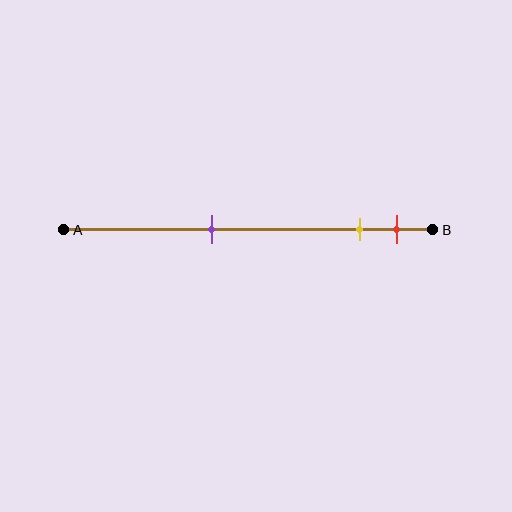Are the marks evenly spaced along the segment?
No, the marks are not evenly spaced.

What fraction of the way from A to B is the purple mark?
The purple mark is approximately 40% (0.4) of the way from A to B.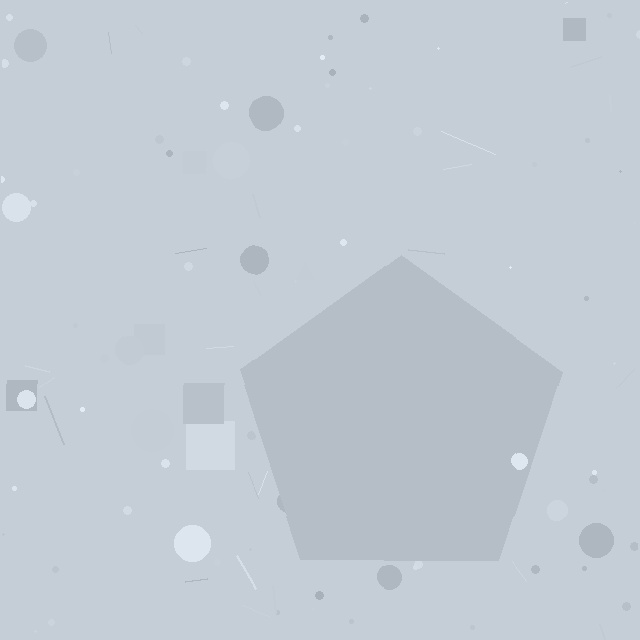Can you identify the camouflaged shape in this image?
The camouflaged shape is a pentagon.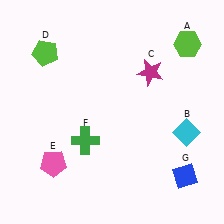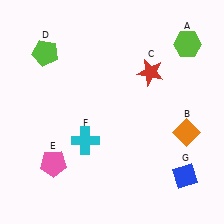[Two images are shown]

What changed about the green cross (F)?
In Image 1, F is green. In Image 2, it changed to cyan.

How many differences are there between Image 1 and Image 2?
There are 3 differences between the two images.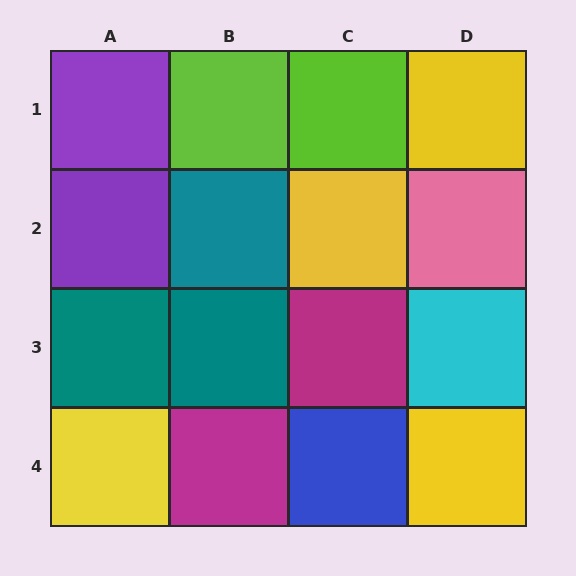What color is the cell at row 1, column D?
Yellow.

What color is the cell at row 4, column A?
Yellow.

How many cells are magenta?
2 cells are magenta.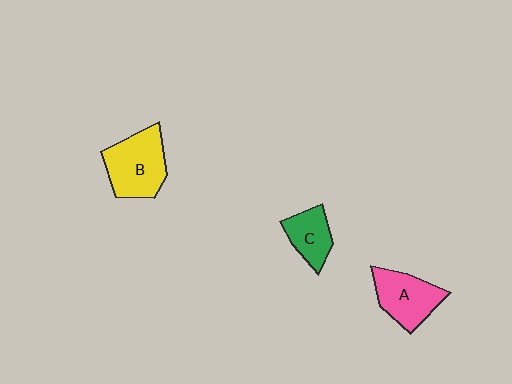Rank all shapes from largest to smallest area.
From largest to smallest: B (yellow), A (pink), C (green).